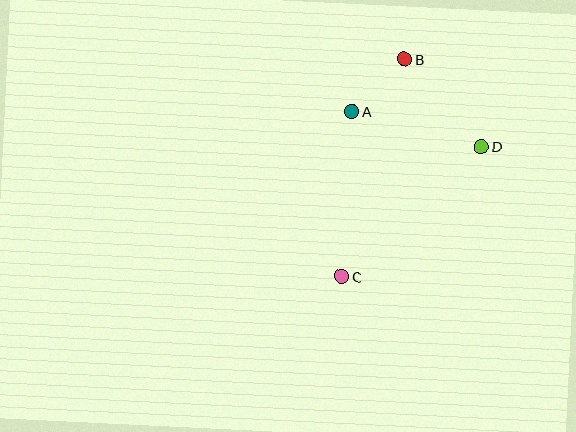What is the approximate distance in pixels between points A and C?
The distance between A and C is approximately 166 pixels.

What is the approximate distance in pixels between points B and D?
The distance between B and D is approximately 116 pixels.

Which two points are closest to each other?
Points A and B are closest to each other.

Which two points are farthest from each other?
Points B and C are farthest from each other.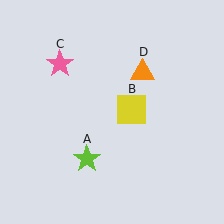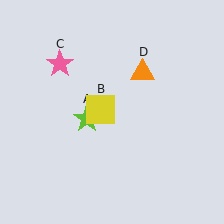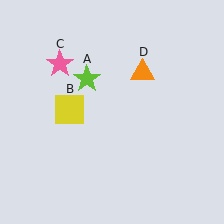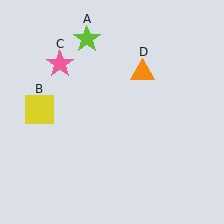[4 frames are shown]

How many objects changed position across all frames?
2 objects changed position: lime star (object A), yellow square (object B).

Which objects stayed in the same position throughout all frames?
Pink star (object C) and orange triangle (object D) remained stationary.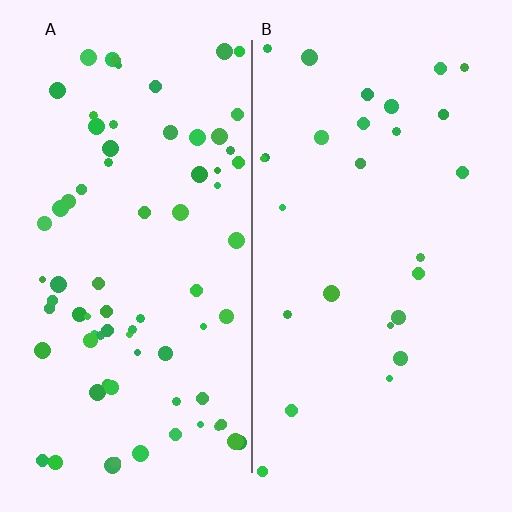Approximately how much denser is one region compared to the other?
Approximately 2.8× — region A over region B.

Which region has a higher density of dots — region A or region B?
A (the left).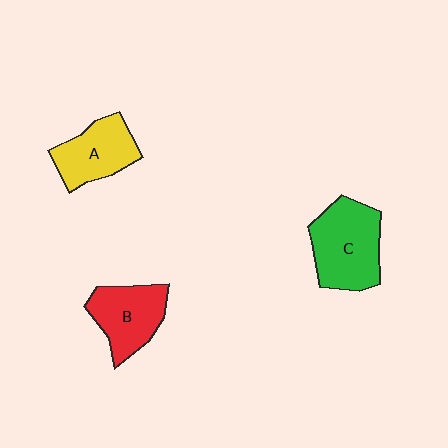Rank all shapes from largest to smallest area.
From largest to smallest: C (green), B (red), A (yellow).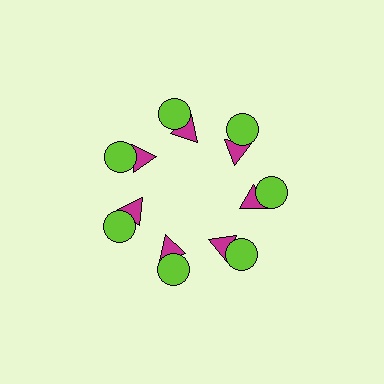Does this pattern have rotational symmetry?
Yes, this pattern has 7-fold rotational symmetry. It looks the same after rotating 51 degrees around the center.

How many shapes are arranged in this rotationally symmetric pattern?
There are 14 shapes, arranged in 7 groups of 2.